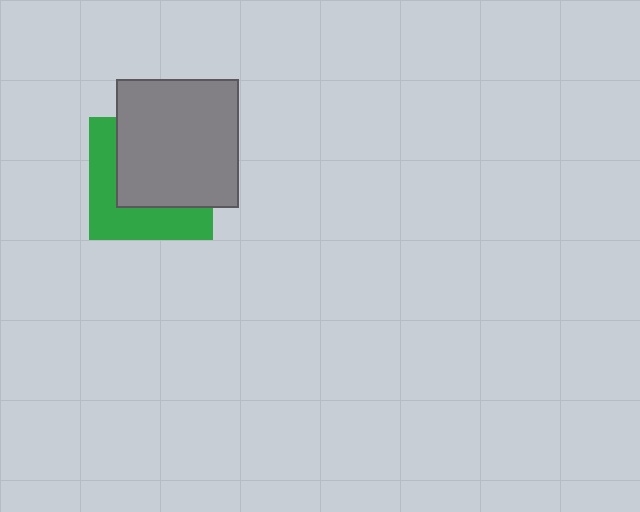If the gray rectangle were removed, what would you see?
You would see the complete green square.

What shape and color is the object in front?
The object in front is a gray rectangle.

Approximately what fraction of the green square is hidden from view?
Roughly 58% of the green square is hidden behind the gray rectangle.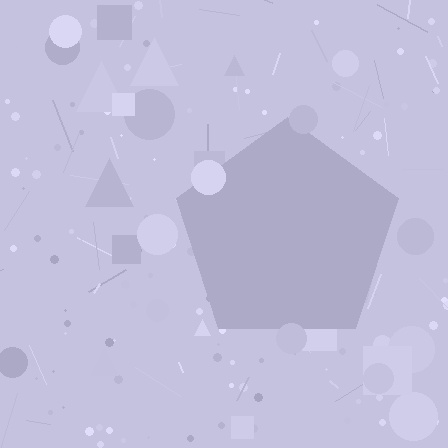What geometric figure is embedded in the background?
A pentagon is embedded in the background.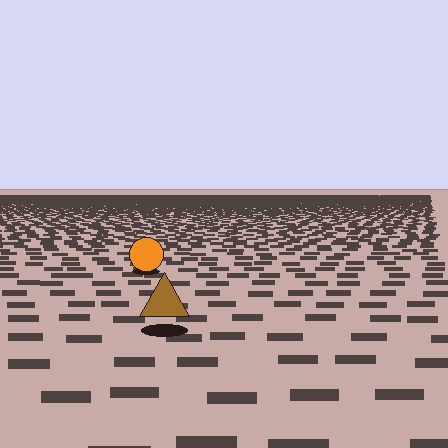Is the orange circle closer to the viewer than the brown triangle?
No. The brown triangle is closer — you can tell from the texture gradient: the ground texture is coarser near it.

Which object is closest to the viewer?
The brown triangle is closest. The texture marks near it are larger and more spread out.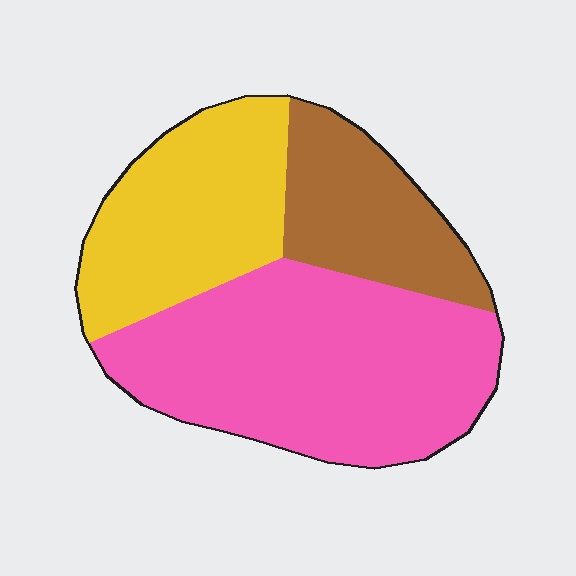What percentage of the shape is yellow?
Yellow covers 29% of the shape.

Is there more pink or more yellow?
Pink.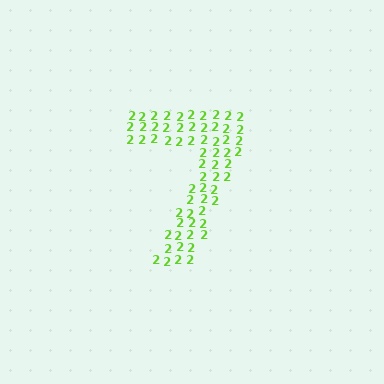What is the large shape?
The large shape is the digit 7.